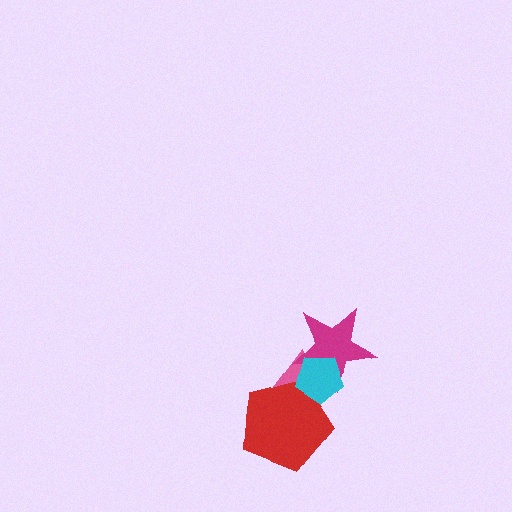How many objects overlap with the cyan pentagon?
3 objects overlap with the cyan pentagon.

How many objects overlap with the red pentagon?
2 objects overlap with the red pentagon.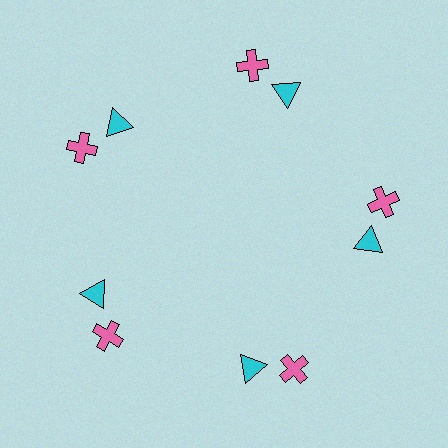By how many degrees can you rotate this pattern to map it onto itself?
The pattern maps onto itself every 72 degrees of rotation.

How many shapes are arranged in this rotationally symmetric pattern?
There are 10 shapes, arranged in 5 groups of 2.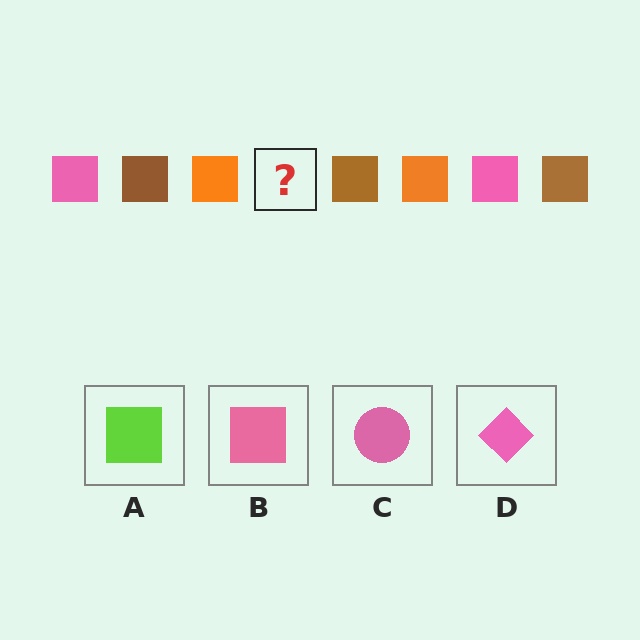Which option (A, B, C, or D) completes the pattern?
B.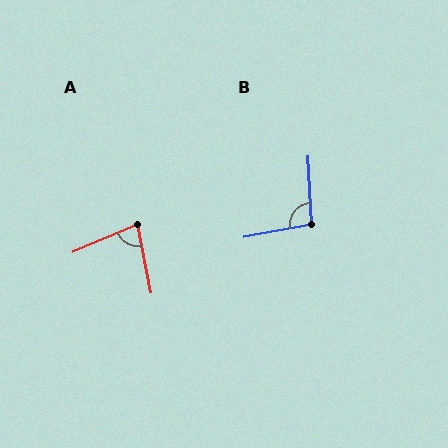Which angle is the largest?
B, at approximately 98 degrees.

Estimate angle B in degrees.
Approximately 98 degrees.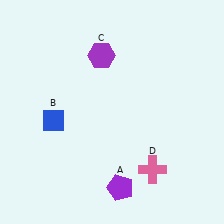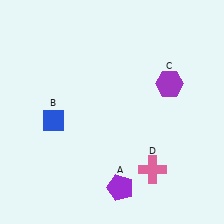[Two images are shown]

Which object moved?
The purple hexagon (C) moved right.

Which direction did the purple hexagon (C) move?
The purple hexagon (C) moved right.